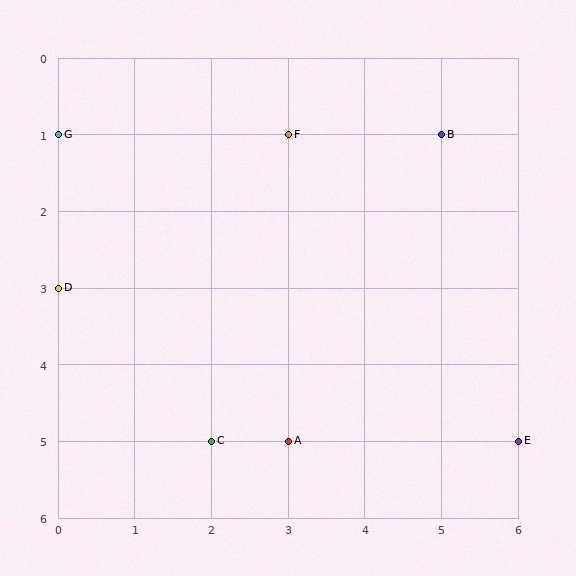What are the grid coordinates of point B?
Point B is at grid coordinates (5, 1).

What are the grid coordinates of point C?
Point C is at grid coordinates (2, 5).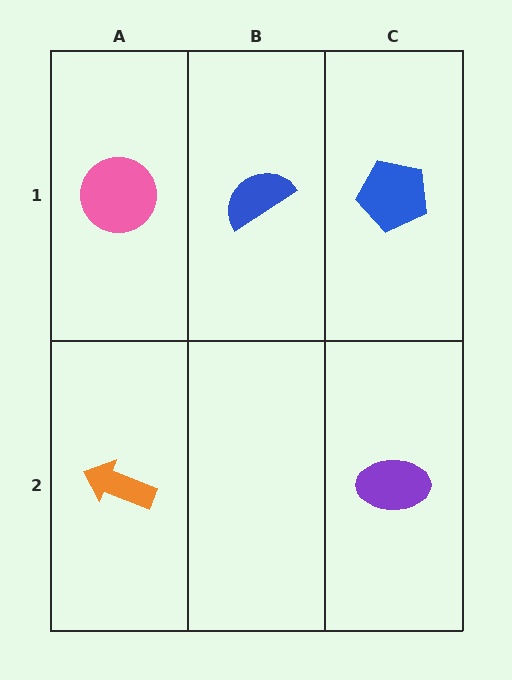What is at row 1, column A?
A pink circle.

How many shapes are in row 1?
3 shapes.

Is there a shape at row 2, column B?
No, that cell is empty.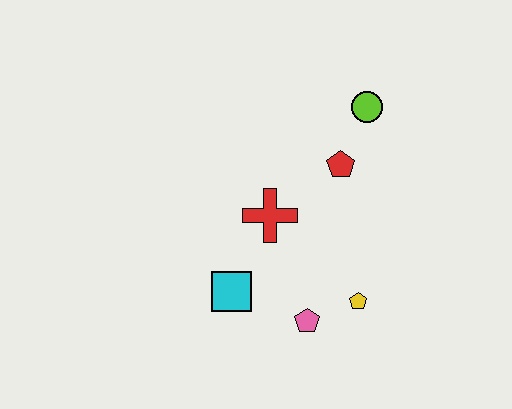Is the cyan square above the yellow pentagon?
Yes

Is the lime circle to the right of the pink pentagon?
Yes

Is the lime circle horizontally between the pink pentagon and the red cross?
No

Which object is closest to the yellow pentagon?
The pink pentagon is closest to the yellow pentagon.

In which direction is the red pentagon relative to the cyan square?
The red pentagon is above the cyan square.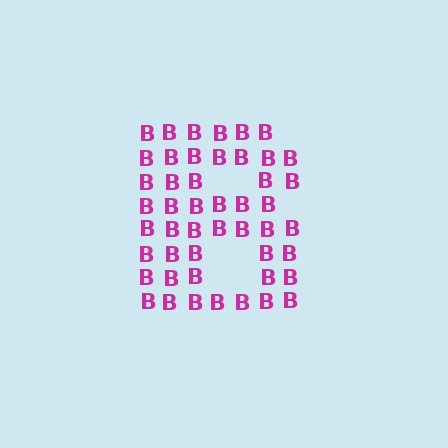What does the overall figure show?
The overall figure shows the letter B.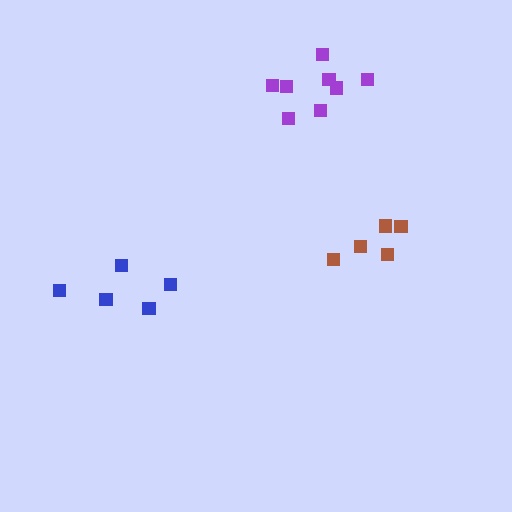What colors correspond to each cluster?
The clusters are colored: brown, blue, purple.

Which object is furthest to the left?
The blue cluster is leftmost.